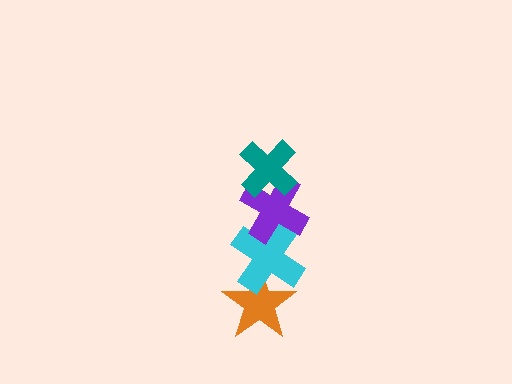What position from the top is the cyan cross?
The cyan cross is 3rd from the top.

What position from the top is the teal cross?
The teal cross is 1st from the top.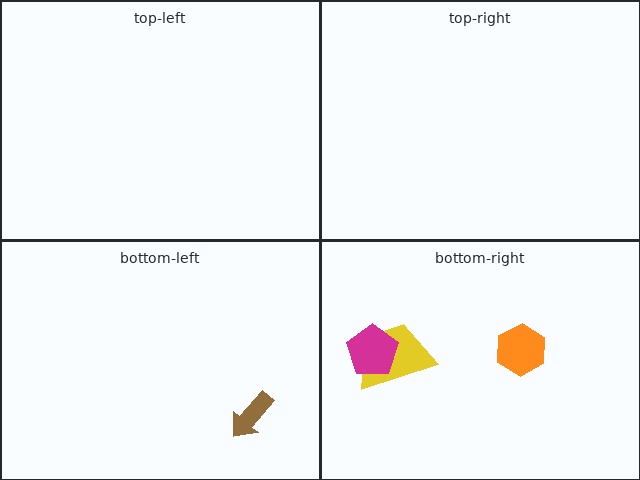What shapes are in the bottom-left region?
The brown arrow.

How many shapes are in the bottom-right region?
3.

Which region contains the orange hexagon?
The bottom-right region.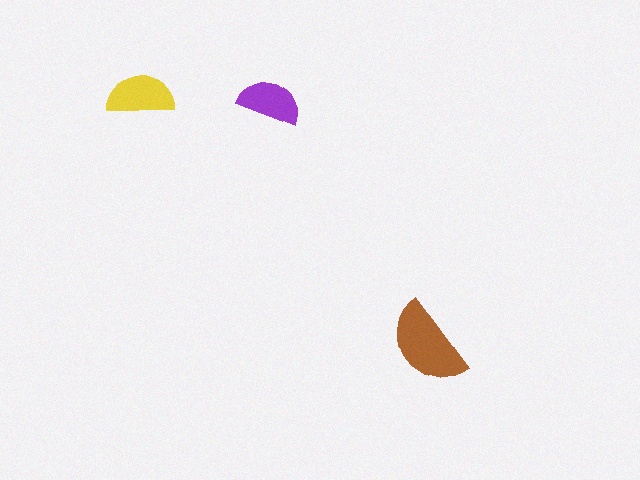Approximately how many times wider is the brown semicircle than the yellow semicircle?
About 1.5 times wider.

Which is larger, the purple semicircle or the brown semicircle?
The brown one.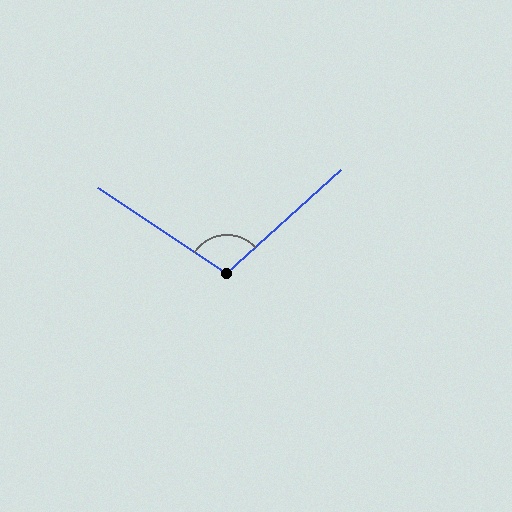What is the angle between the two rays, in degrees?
Approximately 104 degrees.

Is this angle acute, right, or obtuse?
It is obtuse.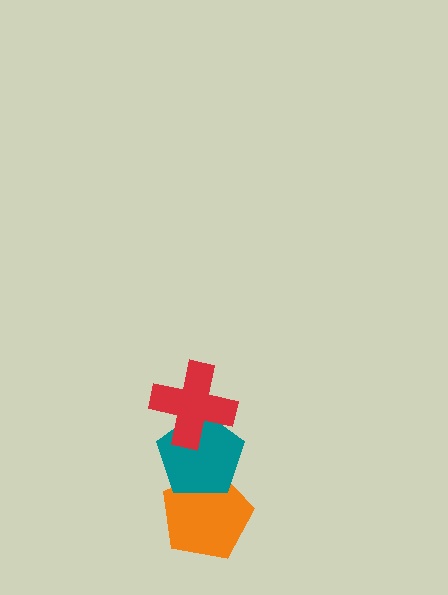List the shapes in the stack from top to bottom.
From top to bottom: the red cross, the teal pentagon, the orange pentagon.